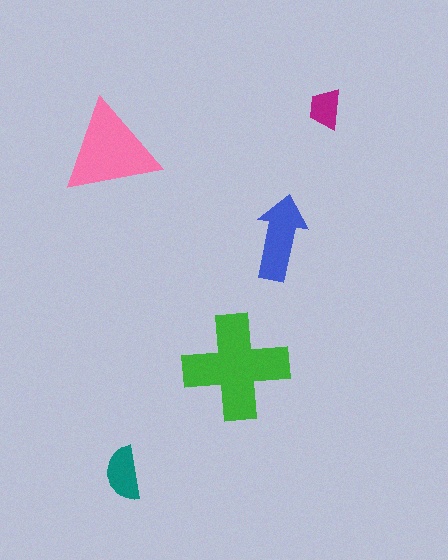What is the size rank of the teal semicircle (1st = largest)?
4th.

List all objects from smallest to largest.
The magenta trapezoid, the teal semicircle, the blue arrow, the pink triangle, the green cross.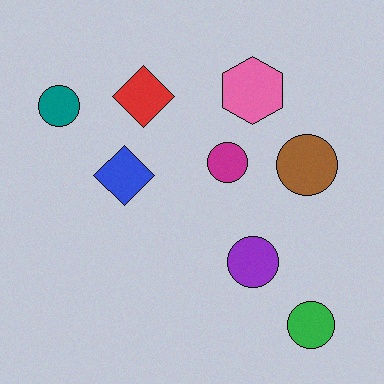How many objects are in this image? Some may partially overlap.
There are 8 objects.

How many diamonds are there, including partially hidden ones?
There are 2 diamonds.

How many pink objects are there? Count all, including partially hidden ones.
There is 1 pink object.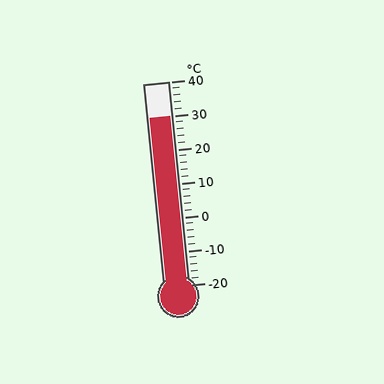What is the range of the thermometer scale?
The thermometer scale ranges from -20°C to 40°C.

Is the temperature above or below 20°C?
The temperature is above 20°C.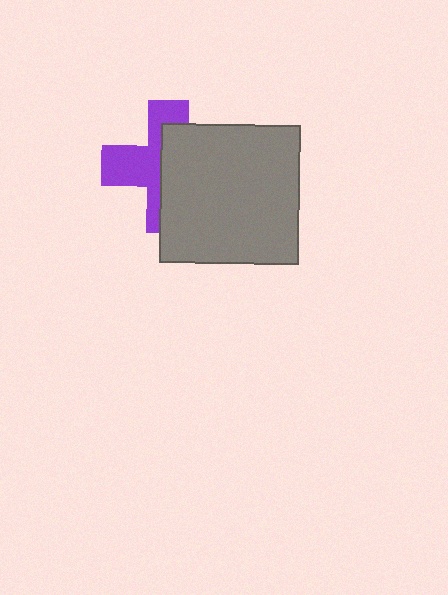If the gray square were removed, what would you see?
You would see the complete purple cross.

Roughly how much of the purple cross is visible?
About half of it is visible (roughly 45%).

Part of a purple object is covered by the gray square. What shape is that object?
It is a cross.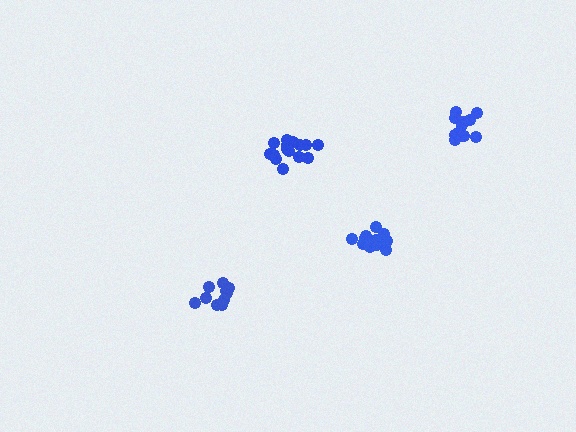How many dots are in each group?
Group 1: 14 dots, Group 2: 12 dots, Group 3: 15 dots, Group 4: 10 dots (51 total).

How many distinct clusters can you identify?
There are 4 distinct clusters.